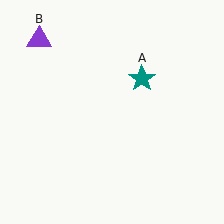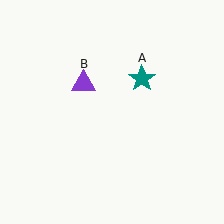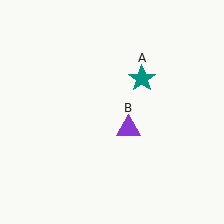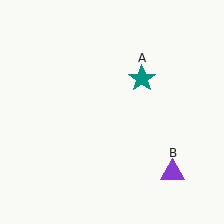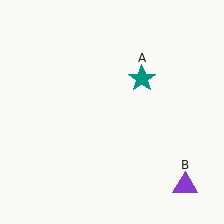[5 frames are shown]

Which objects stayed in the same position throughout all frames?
Teal star (object A) remained stationary.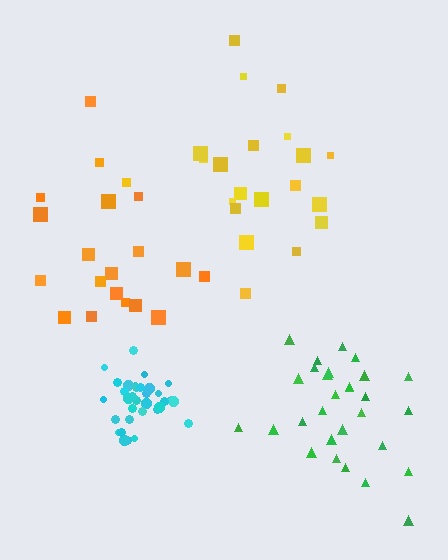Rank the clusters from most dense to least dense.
cyan, green, yellow, orange.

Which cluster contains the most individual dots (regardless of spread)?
Cyan (34).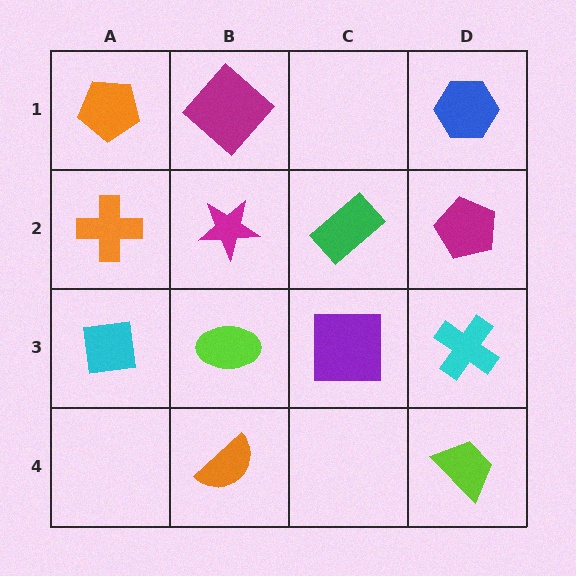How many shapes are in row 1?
3 shapes.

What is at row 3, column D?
A cyan cross.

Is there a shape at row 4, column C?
No, that cell is empty.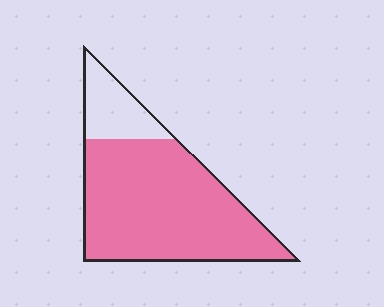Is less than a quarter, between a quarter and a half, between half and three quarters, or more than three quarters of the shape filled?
More than three quarters.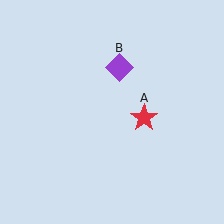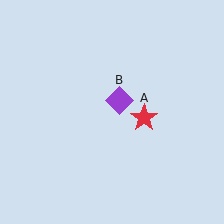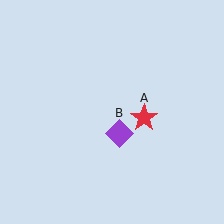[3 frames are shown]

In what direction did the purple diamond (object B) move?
The purple diamond (object B) moved down.